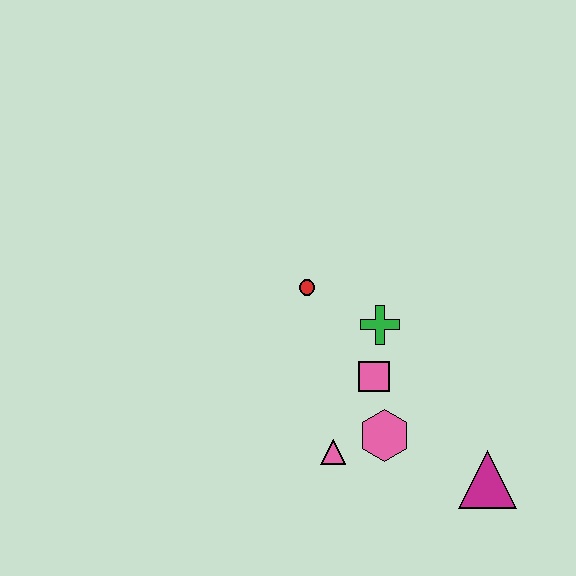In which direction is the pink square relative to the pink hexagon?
The pink square is above the pink hexagon.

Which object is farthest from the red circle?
The magenta triangle is farthest from the red circle.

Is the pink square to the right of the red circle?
Yes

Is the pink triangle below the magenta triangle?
No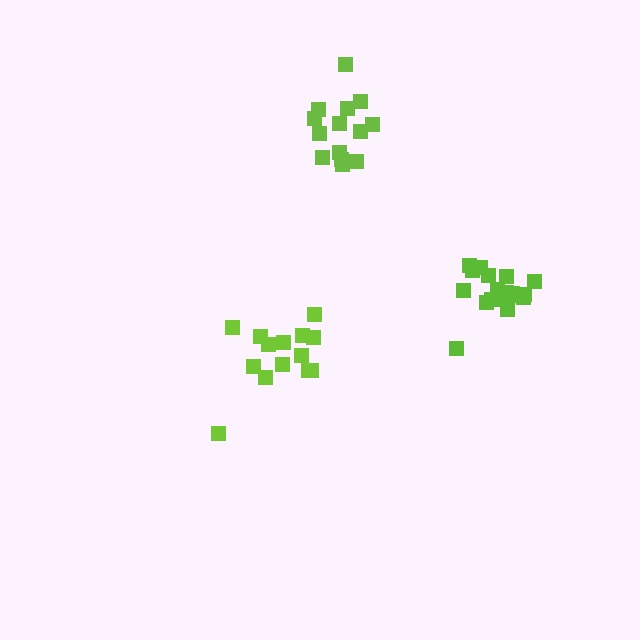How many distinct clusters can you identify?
There are 3 distinct clusters.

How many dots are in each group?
Group 1: 14 dots, Group 2: 14 dots, Group 3: 18 dots (46 total).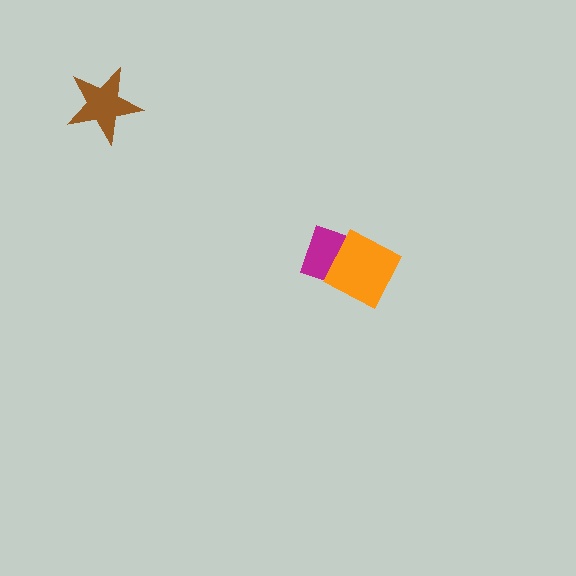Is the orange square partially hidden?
No, no other shape covers it.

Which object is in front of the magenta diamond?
The orange square is in front of the magenta diamond.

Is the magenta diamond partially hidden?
Yes, it is partially covered by another shape.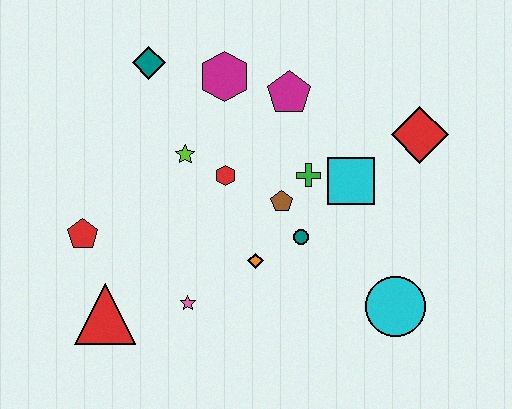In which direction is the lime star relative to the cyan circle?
The lime star is to the left of the cyan circle.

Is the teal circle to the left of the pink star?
No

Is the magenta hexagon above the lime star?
Yes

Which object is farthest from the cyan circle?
The teal diamond is farthest from the cyan circle.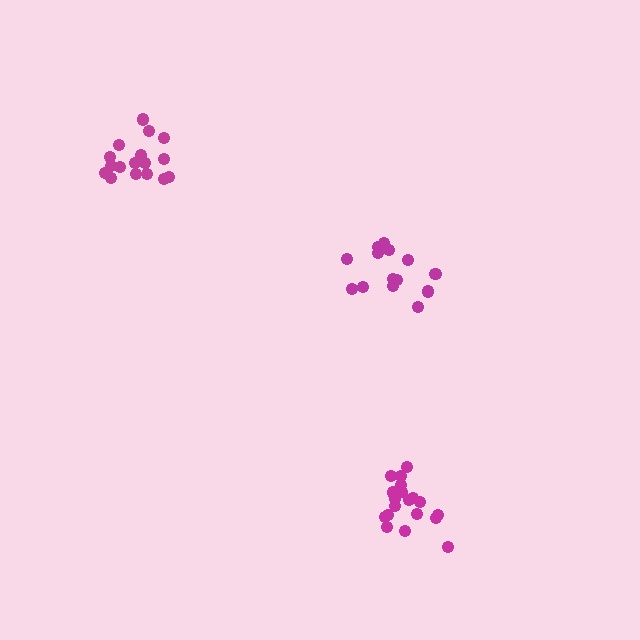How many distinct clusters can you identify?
There are 3 distinct clusters.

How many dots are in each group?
Group 1: 14 dots, Group 2: 19 dots, Group 3: 17 dots (50 total).